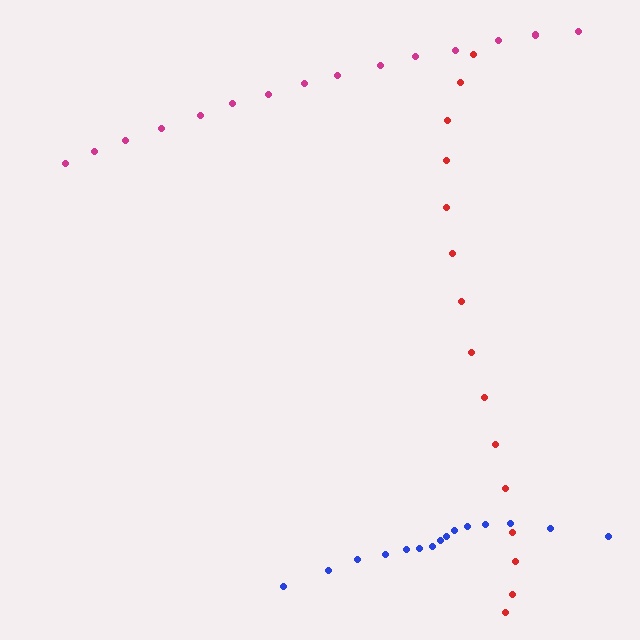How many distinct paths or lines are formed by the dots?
There are 3 distinct paths.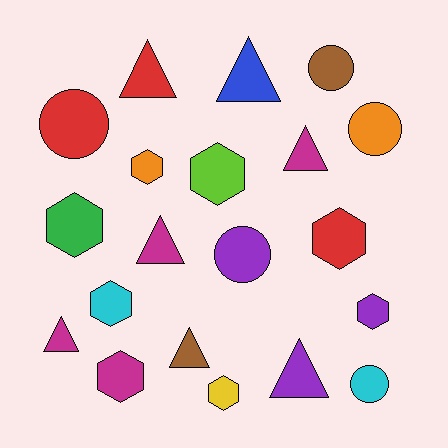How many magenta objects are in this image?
There are 4 magenta objects.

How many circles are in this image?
There are 5 circles.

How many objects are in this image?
There are 20 objects.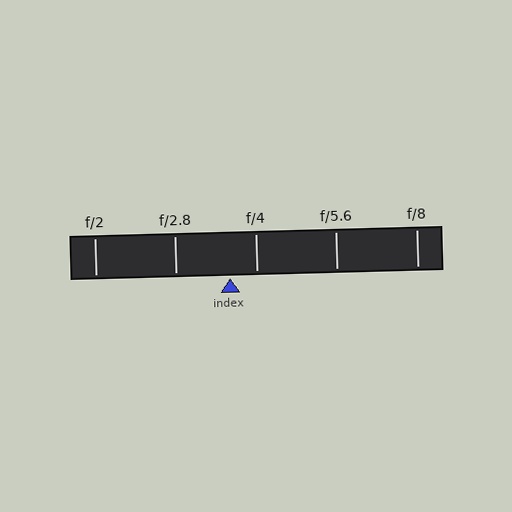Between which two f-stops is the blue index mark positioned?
The index mark is between f/2.8 and f/4.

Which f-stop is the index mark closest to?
The index mark is closest to f/4.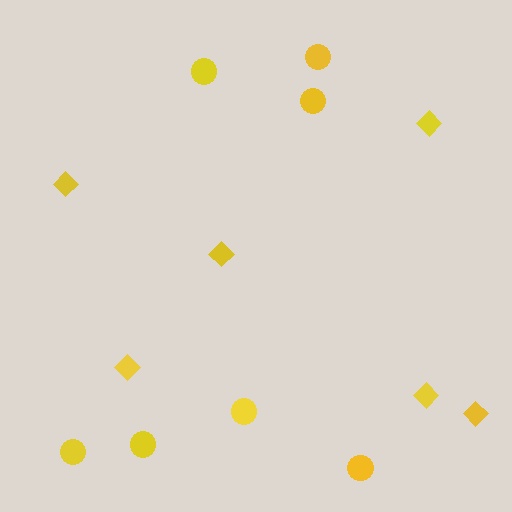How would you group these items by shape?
There are 2 groups: one group of circles (7) and one group of diamonds (6).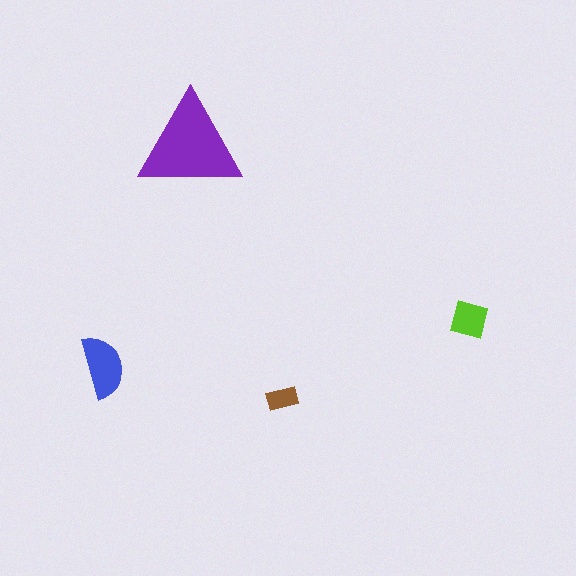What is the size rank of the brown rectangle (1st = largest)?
4th.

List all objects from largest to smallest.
The purple triangle, the blue semicircle, the lime square, the brown rectangle.